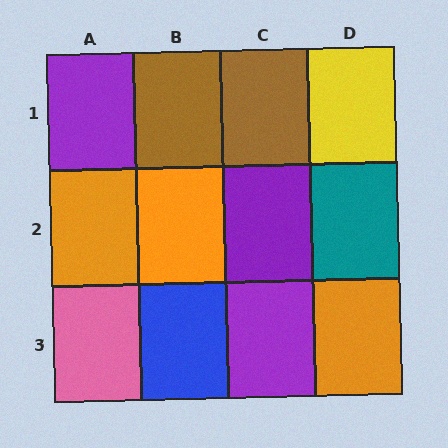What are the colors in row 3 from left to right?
Pink, blue, purple, orange.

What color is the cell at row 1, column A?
Purple.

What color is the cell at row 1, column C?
Brown.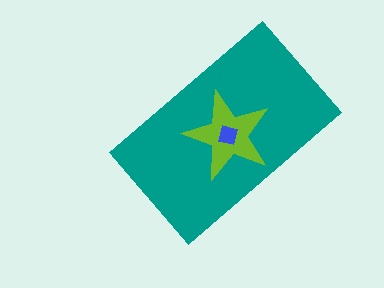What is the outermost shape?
The teal rectangle.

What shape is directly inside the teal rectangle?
The lime star.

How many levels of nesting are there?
3.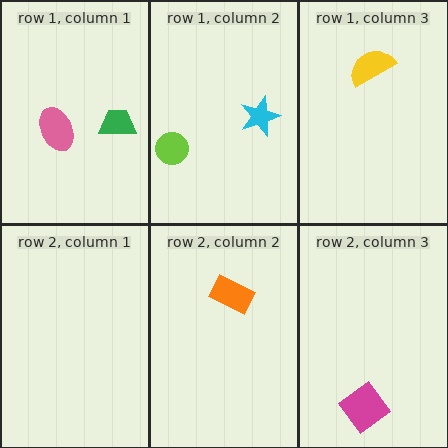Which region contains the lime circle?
The row 1, column 2 region.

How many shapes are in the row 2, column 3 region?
1.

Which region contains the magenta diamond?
The row 2, column 3 region.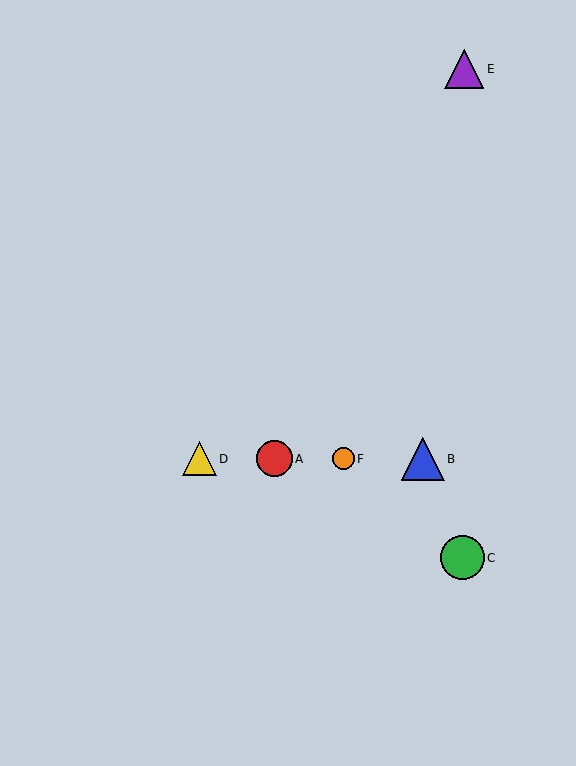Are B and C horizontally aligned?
No, B is at y≈459 and C is at y≈558.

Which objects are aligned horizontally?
Objects A, B, D, F are aligned horizontally.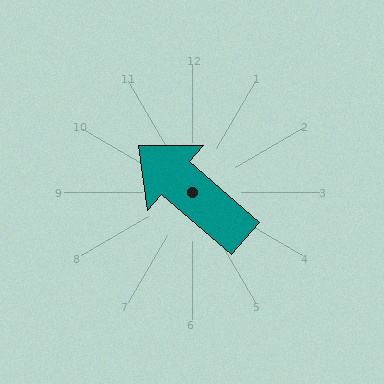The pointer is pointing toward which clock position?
Roughly 10 o'clock.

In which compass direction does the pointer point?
Northwest.